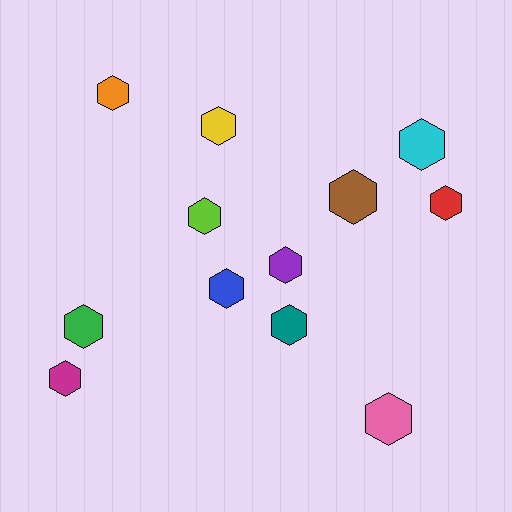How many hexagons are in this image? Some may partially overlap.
There are 12 hexagons.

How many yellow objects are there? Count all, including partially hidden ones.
There is 1 yellow object.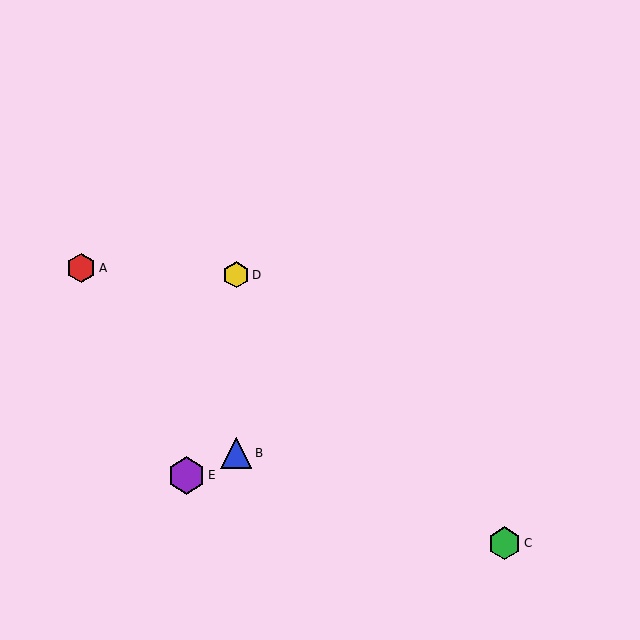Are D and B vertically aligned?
Yes, both are at x≈236.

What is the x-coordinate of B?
Object B is at x≈236.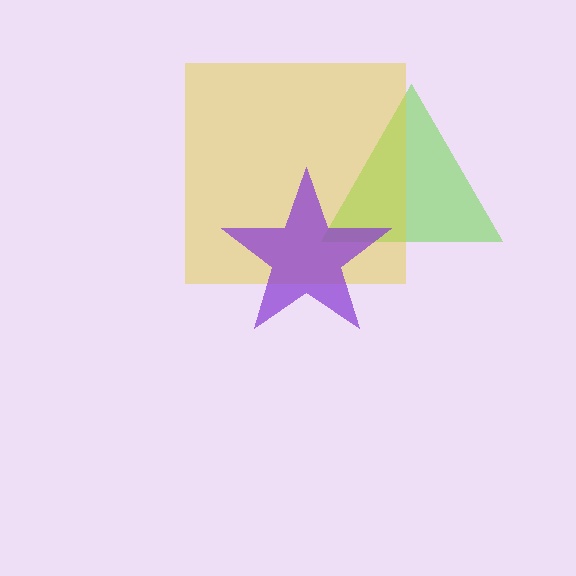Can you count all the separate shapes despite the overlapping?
Yes, there are 3 separate shapes.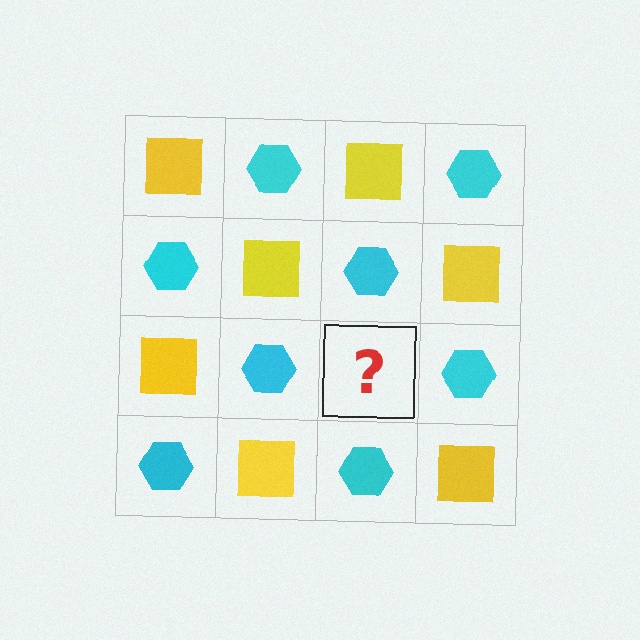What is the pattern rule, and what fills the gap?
The rule is that it alternates yellow square and cyan hexagon in a checkerboard pattern. The gap should be filled with a yellow square.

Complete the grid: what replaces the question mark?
The question mark should be replaced with a yellow square.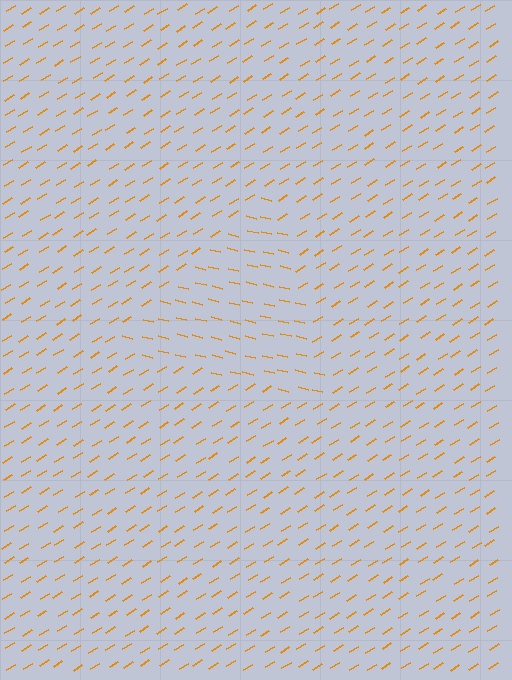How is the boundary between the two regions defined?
The boundary is defined purely by a change in line orientation (approximately 45 degrees difference). All lines are the same color and thickness.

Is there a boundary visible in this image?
Yes, there is a texture boundary formed by a change in line orientation.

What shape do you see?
I see a triangle.